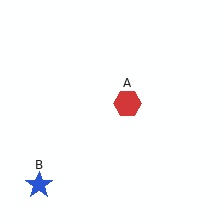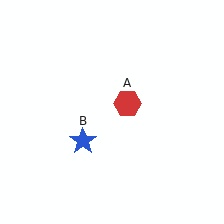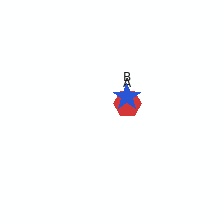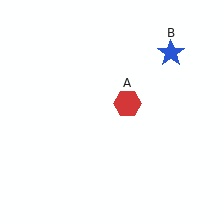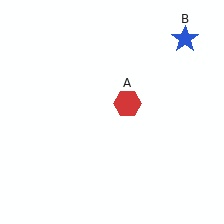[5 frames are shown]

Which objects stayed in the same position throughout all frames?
Red hexagon (object A) remained stationary.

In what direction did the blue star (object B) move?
The blue star (object B) moved up and to the right.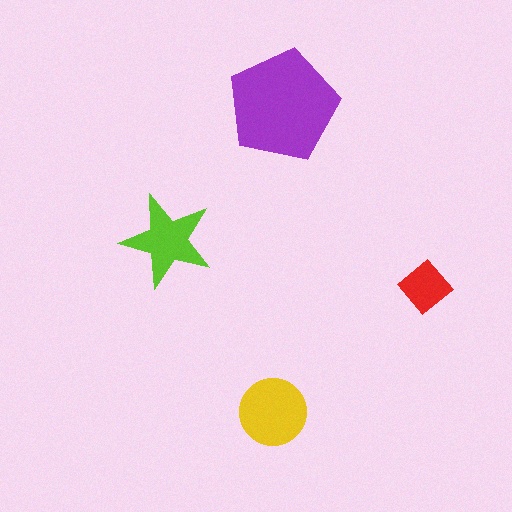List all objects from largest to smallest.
The purple pentagon, the yellow circle, the lime star, the red diamond.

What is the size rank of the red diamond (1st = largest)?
4th.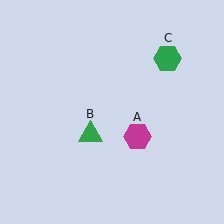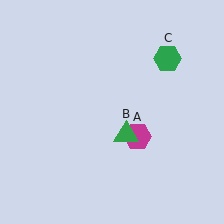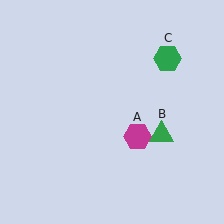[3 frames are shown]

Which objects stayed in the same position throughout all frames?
Magenta hexagon (object A) and green hexagon (object C) remained stationary.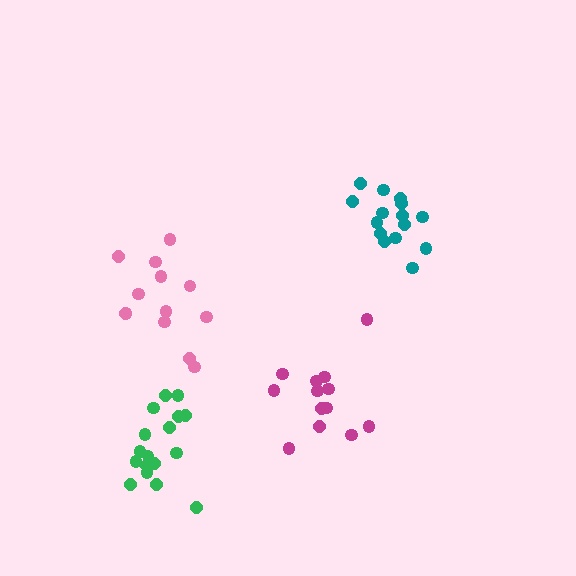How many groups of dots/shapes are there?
There are 4 groups.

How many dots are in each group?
Group 1: 13 dots, Group 2: 17 dots, Group 3: 15 dots, Group 4: 13 dots (58 total).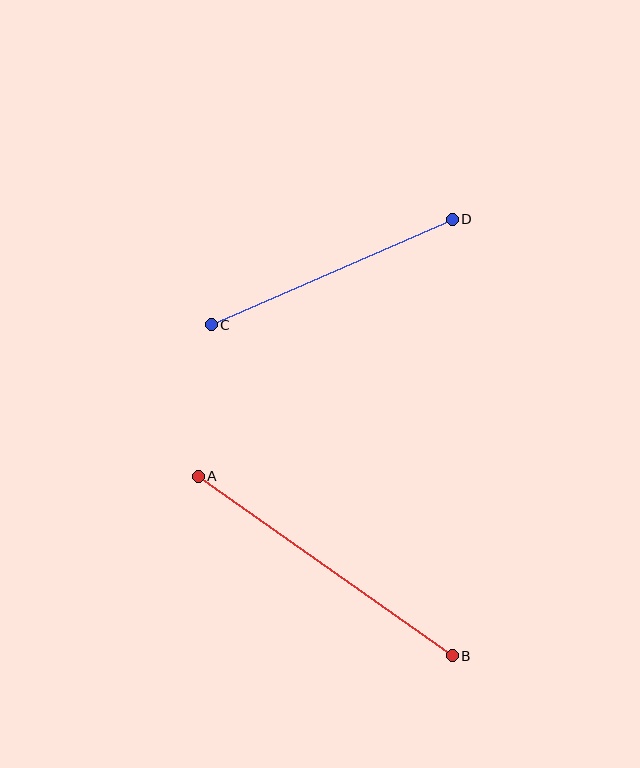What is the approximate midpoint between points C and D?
The midpoint is at approximately (332, 272) pixels.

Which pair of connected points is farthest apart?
Points A and B are farthest apart.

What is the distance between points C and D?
The distance is approximately 263 pixels.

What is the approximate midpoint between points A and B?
The midpoint is at approximately (325, 566) pixels.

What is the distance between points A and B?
The distance is approximately 311 pixels.